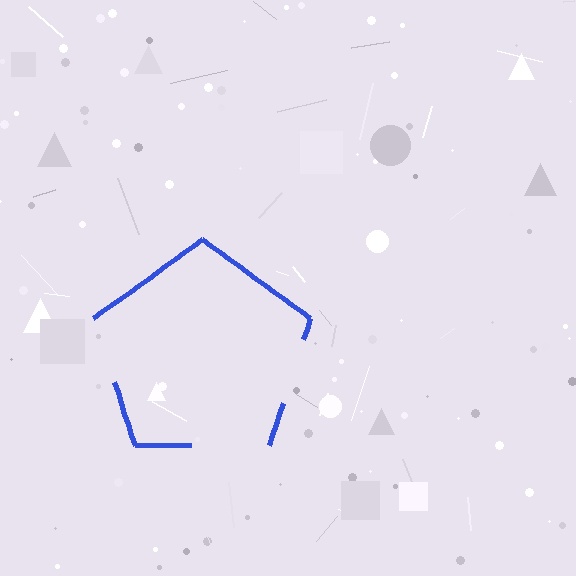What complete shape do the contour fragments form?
The contour fragments form a pentagon.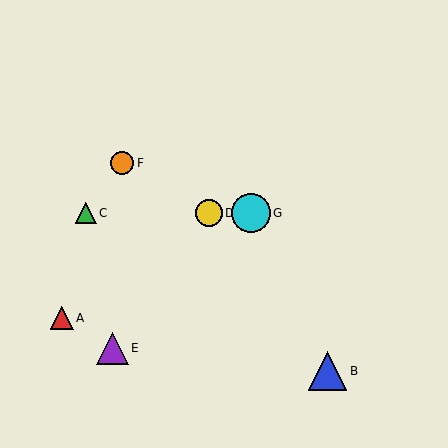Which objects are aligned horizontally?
Objects C, D, G are aligned horizontally.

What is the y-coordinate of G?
Object G is at y≈213.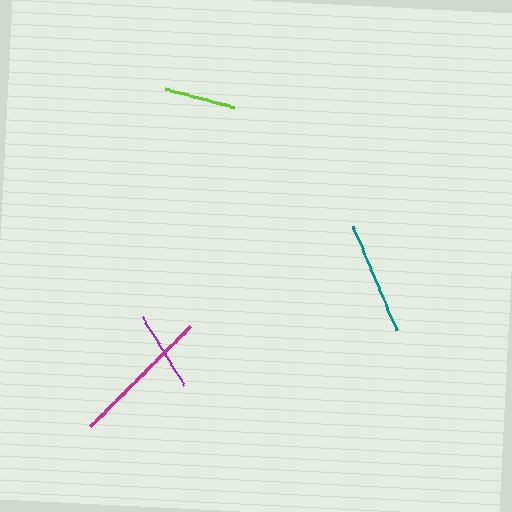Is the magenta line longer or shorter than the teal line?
The magenta line is longer than the teal line.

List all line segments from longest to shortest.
From longest to shortest: magenta, teal, purple, lime.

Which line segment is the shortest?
The lime line is the shortest at approximately 72 pixels.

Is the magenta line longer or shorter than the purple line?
The magenta line is longer than the purple line.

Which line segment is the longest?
The magenta line is the longest at approximately 142 pixels.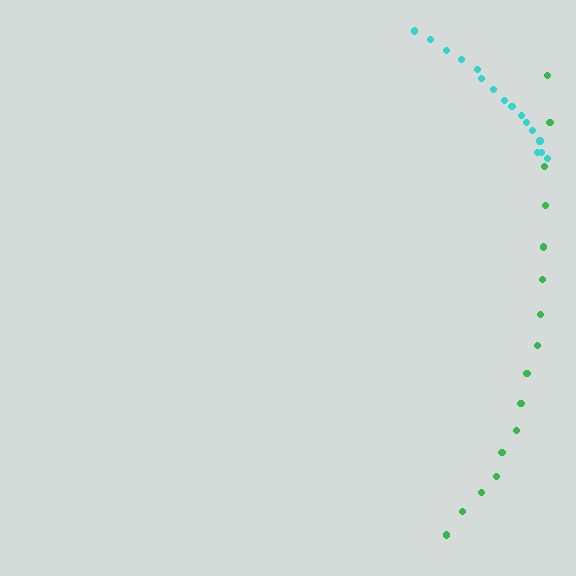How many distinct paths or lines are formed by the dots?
There are 2 distinct paths.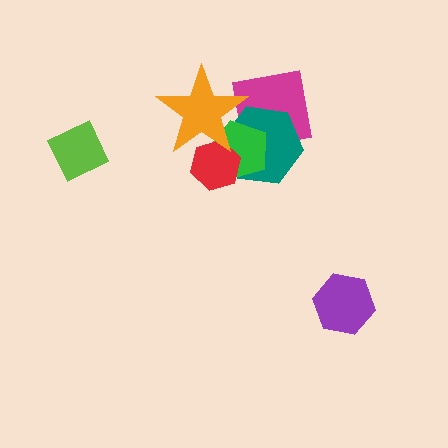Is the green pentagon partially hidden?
Yes, it is partially covered by another shape.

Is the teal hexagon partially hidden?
Yes, it is partially covered by another shape.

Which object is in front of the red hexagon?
The orange star is in front of the red hexagon.